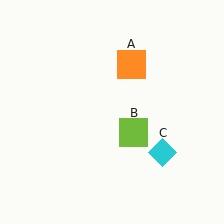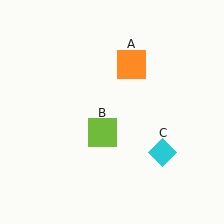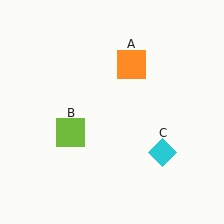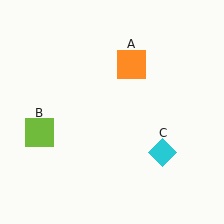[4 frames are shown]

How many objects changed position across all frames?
1 object changed position: lime square (object B).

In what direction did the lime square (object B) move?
The lime square (object B) moved left.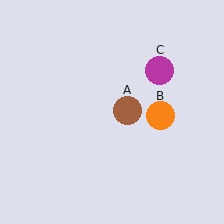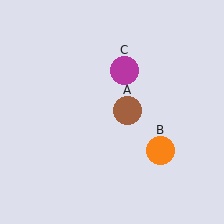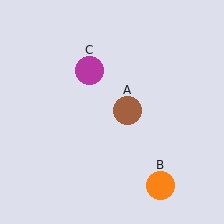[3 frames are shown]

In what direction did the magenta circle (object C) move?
The magenta circle (object C) moved left.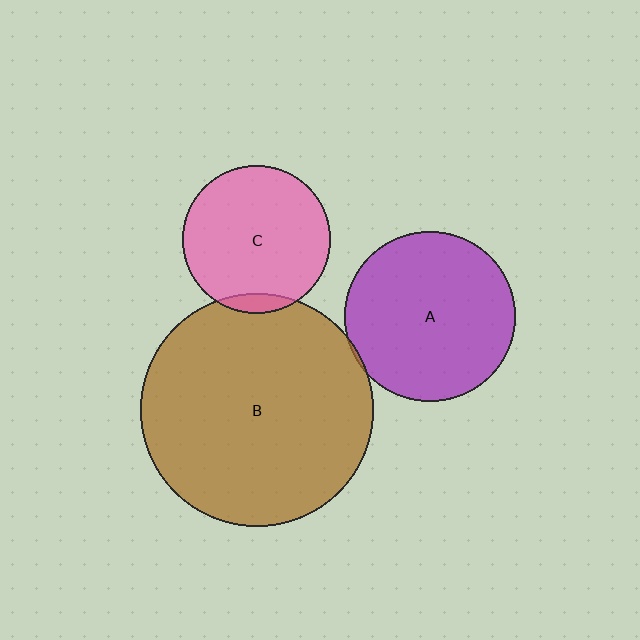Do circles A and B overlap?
Yes.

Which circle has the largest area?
Circle B (brown).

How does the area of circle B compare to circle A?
Approximately 1.9 times.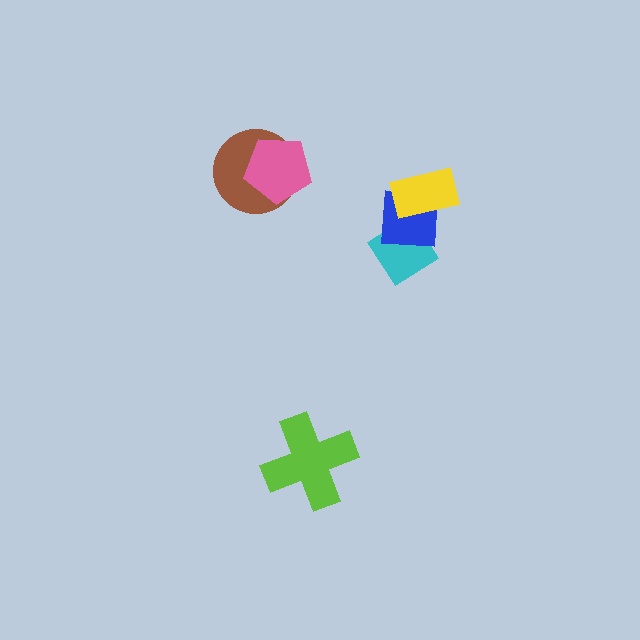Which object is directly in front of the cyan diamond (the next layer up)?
The blue square is directly in front of the cyan diamond.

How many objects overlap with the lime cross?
0 objects overlap with the lime cross.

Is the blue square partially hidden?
Yes, it is partially covered by another shape.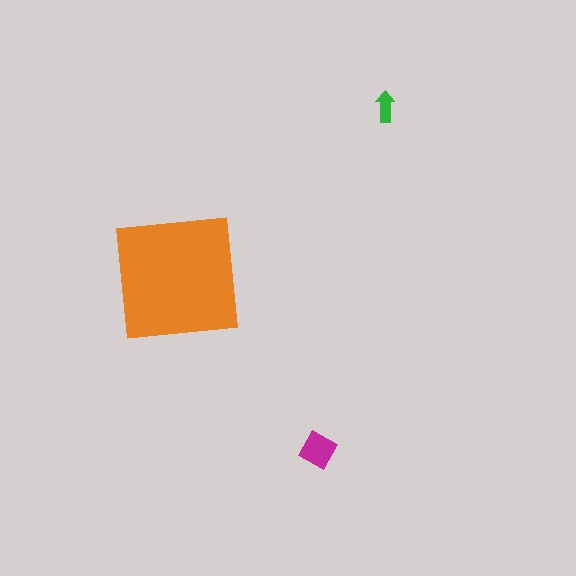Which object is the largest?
The orange square.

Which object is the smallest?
The green arrow.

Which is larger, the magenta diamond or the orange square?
The orange square.